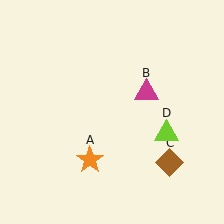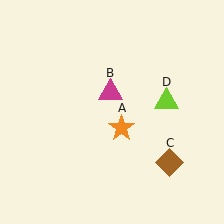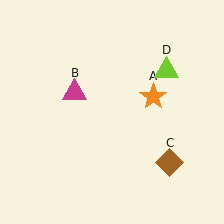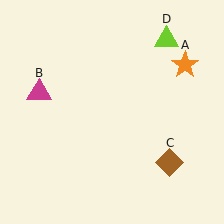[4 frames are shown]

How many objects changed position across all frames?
3 objects changed position: orange star (object A), magenta triangle (object B), lime triangle (object D).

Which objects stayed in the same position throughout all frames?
Brown diamond (object C) remained stationary.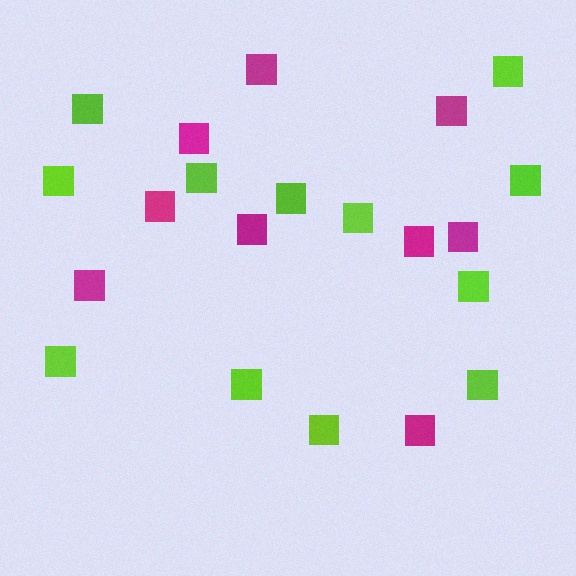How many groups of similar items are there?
There are 2 groups: one group of lime squares (12) and one group of magenta squares (9).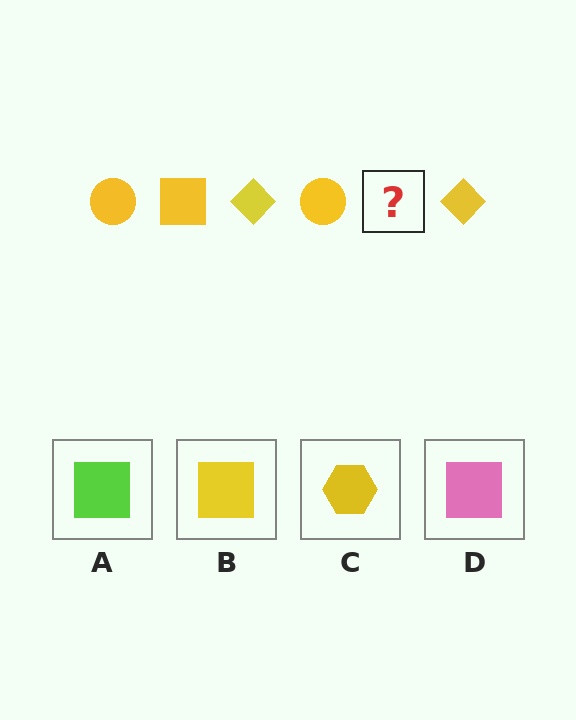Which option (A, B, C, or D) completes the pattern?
B.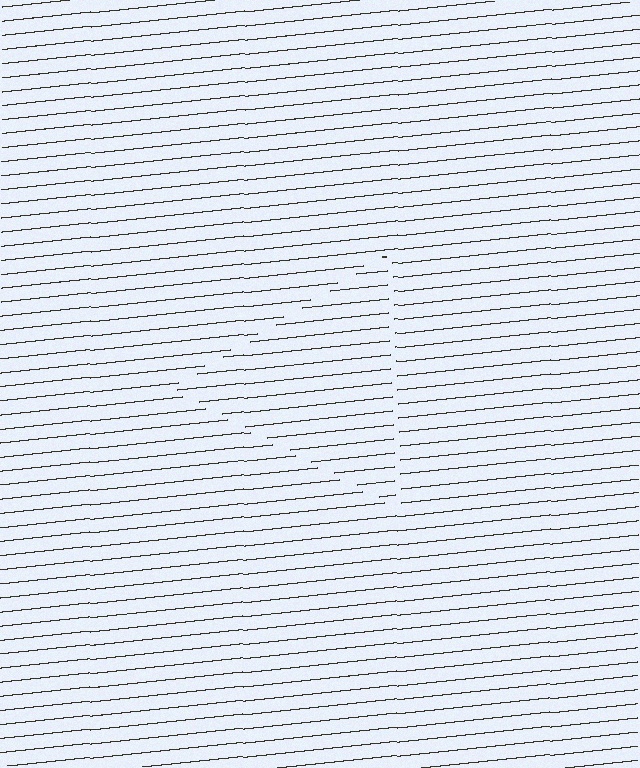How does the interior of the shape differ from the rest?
The interior of the shape contains the same grating, shifted by half a period — the contour is defined by the phase discontinuity where line-ends from the inner and outer gratings abut.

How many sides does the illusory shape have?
3 sides — the line-ends trace a triangle.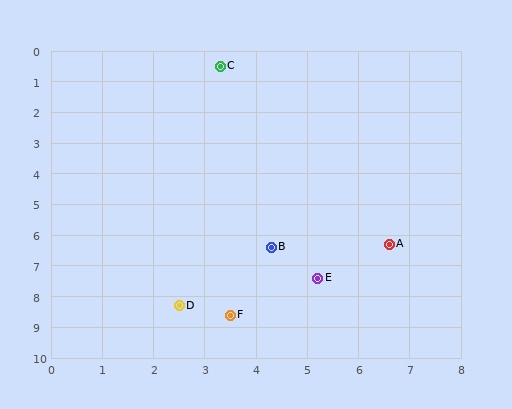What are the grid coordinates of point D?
Point D is at approximately (2.5, 8.3).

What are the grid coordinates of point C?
Point C is at approximately (3.3, 0.5).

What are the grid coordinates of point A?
Point A is at approximately (6.6, 6.3).